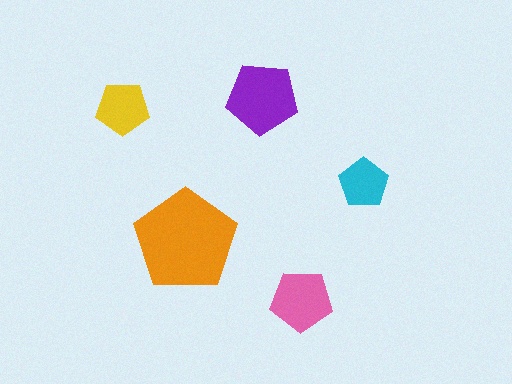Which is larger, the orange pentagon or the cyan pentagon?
The orange one.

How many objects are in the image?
There are 5 objects in the image.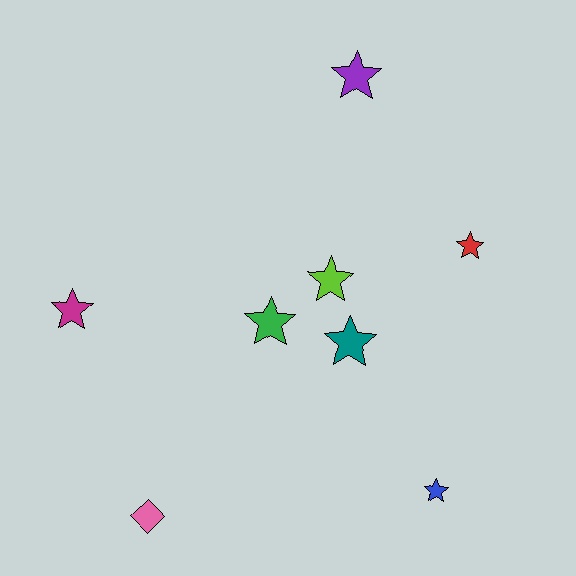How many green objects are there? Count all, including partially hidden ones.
There is 1 green object.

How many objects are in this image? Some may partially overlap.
There are 8 objects.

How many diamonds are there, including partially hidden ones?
There is 1 diamond.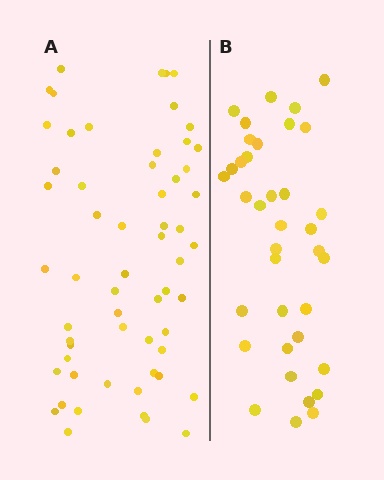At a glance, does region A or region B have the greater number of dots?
Region A (the left region) has more dots.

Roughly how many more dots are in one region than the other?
Region A has approximately 20 more dots than region B.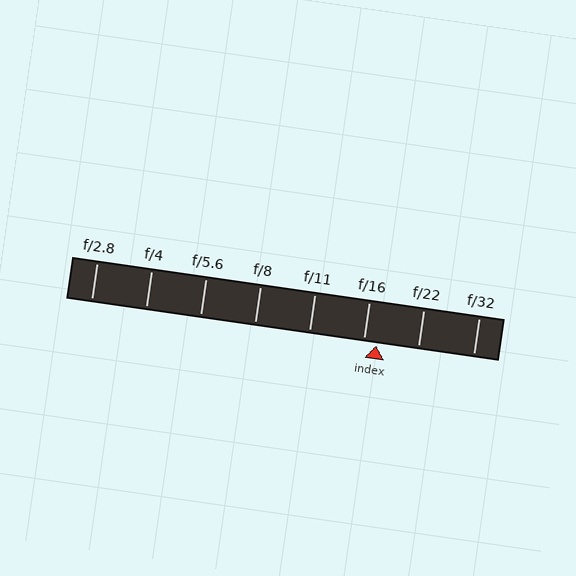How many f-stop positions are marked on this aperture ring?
There are 8 f-stop positions marked.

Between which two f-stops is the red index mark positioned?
The index mark is between f/16 and f/22.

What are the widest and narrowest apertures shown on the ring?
The widest aperture shown is f/2.8 and the narrowest is f/32.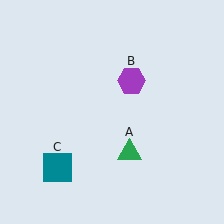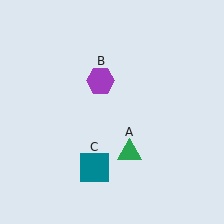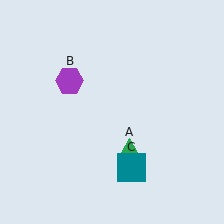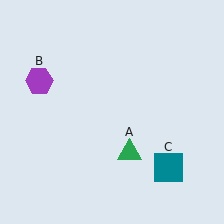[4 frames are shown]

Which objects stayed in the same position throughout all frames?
Green triangle (object A) remained stationary.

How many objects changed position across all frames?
2 objects changed position: purple hexagon (object B), teal square (object C).